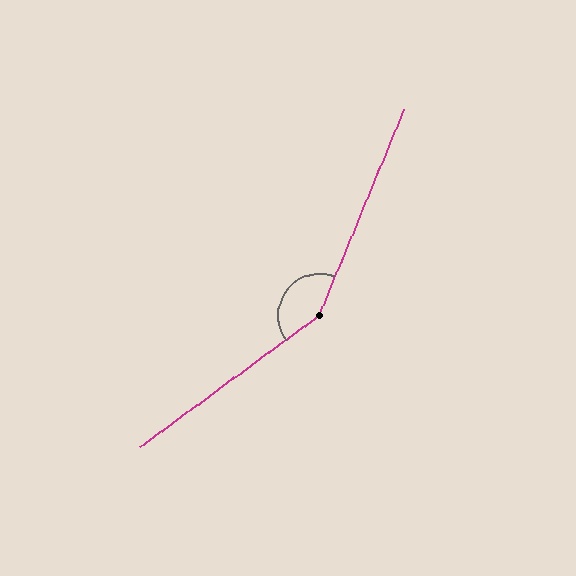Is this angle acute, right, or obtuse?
It is obtuse.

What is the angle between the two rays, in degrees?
Approximately 148 degrees.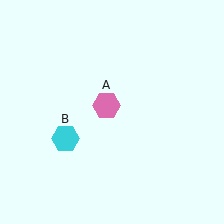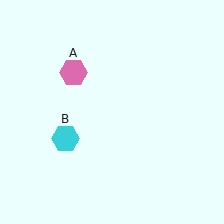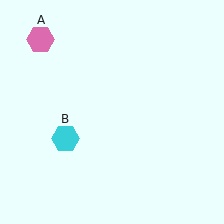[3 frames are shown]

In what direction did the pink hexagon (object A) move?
The pink hexagon (object A) moved up and to the left.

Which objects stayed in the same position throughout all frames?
Cyan hexagon (object B) remained stationary.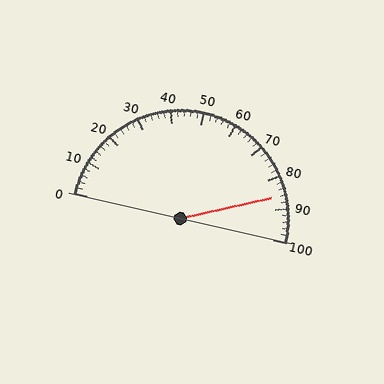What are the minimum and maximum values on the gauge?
The gauge ranges from 0 to 100.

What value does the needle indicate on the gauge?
The needle indicates approximately 86.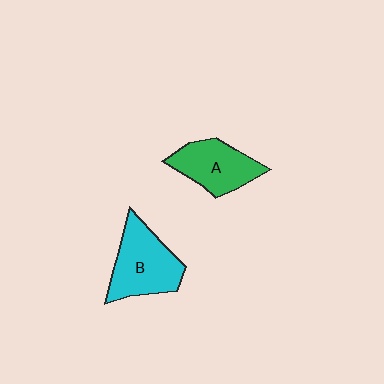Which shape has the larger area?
Shape B (cyan).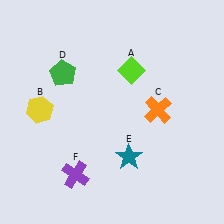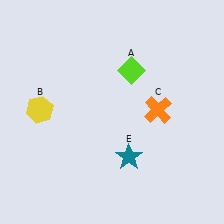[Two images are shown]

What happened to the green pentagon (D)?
The green pentagon (D) was removed in Image 2. It was in the top-left area of Image 1.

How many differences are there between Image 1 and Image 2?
There are 2 differences between the two images.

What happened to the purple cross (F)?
The purple cross (F) was removed in Image 2. It was in the bottom-left area of Image 1.